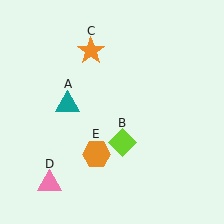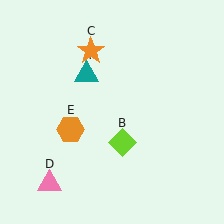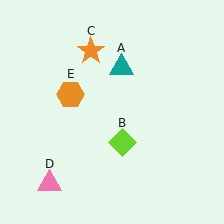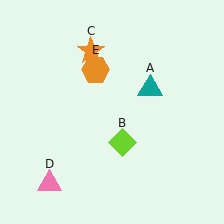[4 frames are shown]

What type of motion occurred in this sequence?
The teal triangle (object A), orange hexagon (object E) rotated clockwise around the center of the scene.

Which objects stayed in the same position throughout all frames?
Lime diamond (object B) and orange star (object C) and pink triangle (object D) remained stationary.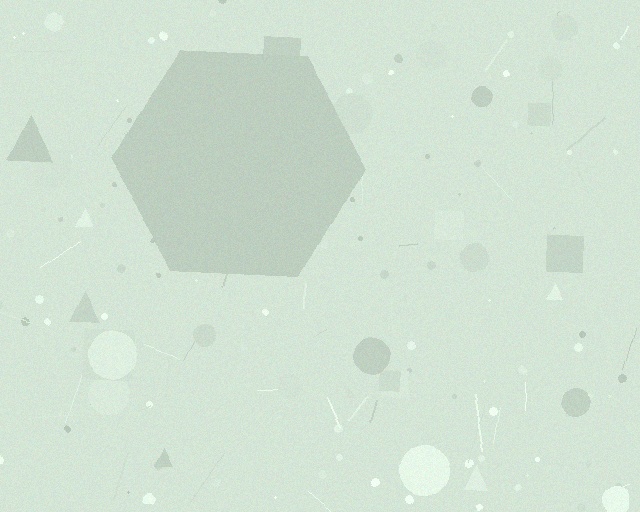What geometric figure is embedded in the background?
A hexagon is embedded in the background.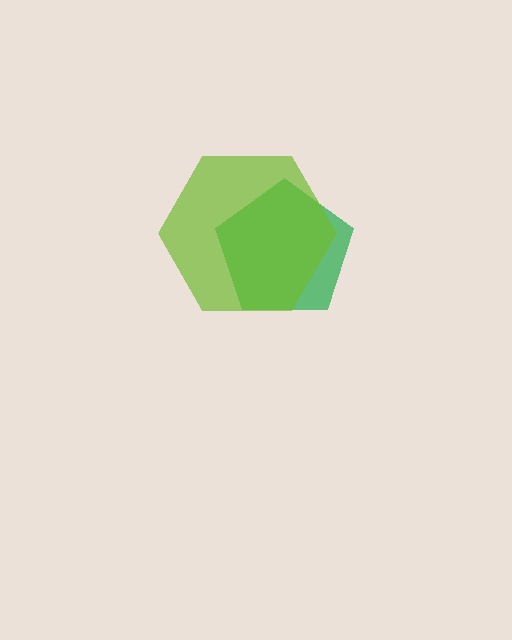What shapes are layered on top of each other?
The layered shapes are: a green pentagon, a lime hexagon.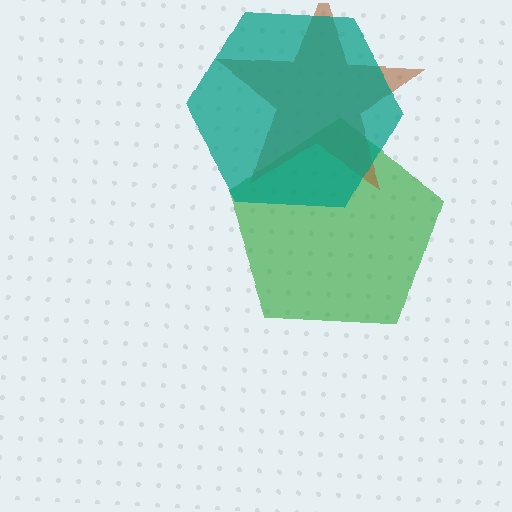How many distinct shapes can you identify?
There are 3 distinct shapes: a green pentagon, a brown star, a teal hexagon.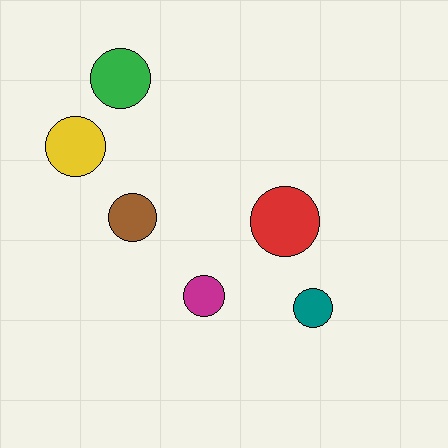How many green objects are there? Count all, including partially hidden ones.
There is 1 green object.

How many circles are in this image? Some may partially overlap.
There are 6 circles.